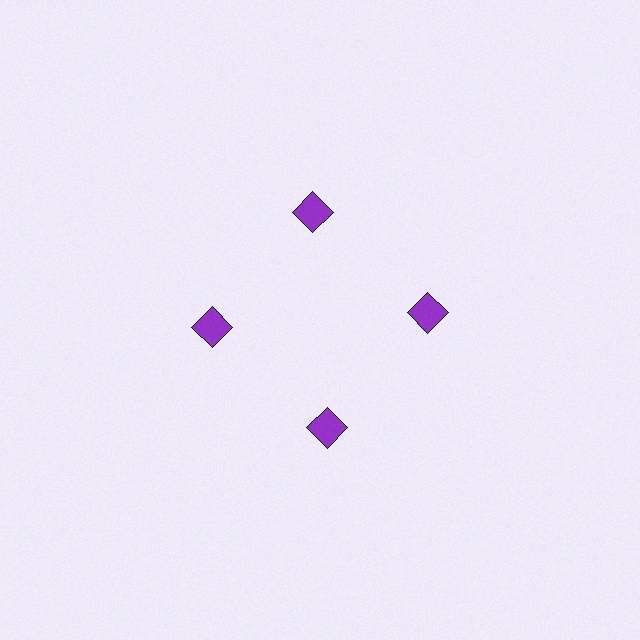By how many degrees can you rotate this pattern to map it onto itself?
The pattern maps onto itself every 90 degrees of rotation.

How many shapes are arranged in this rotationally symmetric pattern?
There are 4 shapes, arranged in 4 groups of 1.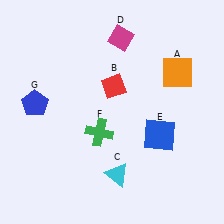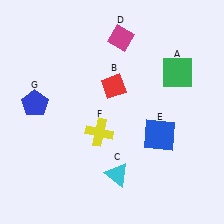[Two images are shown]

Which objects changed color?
A changed from orange to green. F changed from green to yellow.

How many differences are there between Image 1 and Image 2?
There are 2 differences between the two images.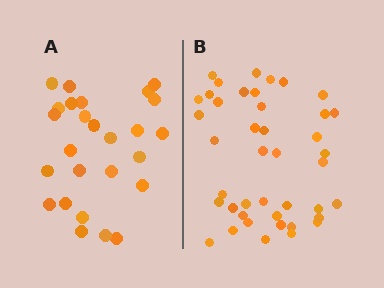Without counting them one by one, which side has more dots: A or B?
Region B (the right region) has more dots.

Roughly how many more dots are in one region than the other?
Region B has approximately 15 more dots than region A.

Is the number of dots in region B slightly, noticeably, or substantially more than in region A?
Region B has substantially more. The ratio is roughly 1.6 to 1.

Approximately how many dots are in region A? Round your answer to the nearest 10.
About 30 dots. (The exact count is 26, which rounds to 30.)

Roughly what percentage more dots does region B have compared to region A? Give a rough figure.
About 60% more.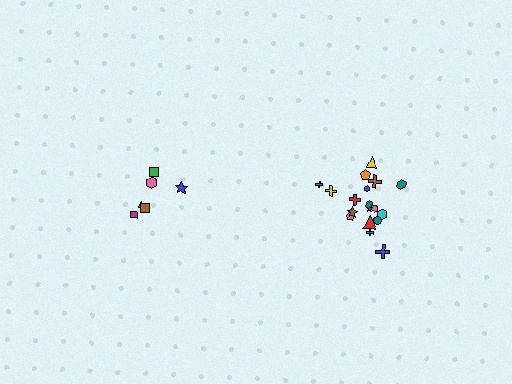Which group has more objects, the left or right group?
The right group.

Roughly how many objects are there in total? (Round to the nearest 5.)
Roughly 25 objects in total.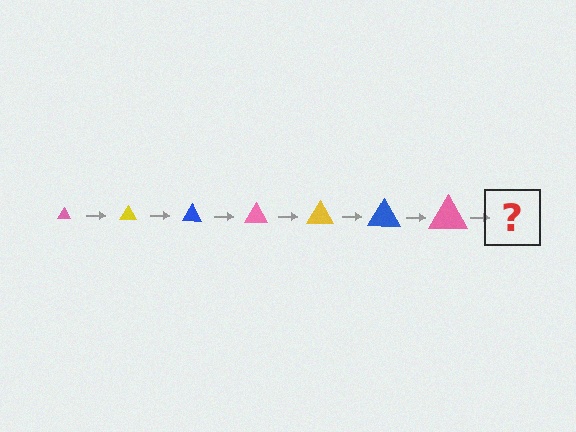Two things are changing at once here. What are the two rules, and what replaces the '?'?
The two rules are that the triangle grows larger each step and the color cycles through pink, yellow, and blue. The '?' should be a yellow triangle, larger than the previous one.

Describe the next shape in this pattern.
It should be a yellow triangle, larger than the previous one.